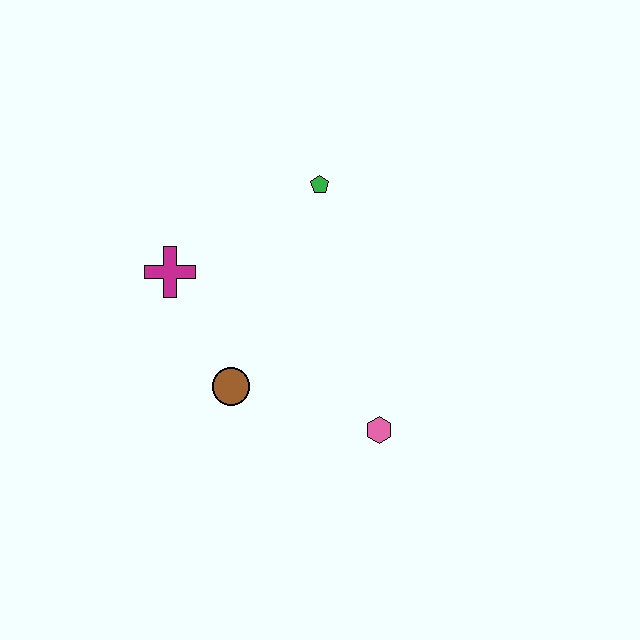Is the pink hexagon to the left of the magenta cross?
No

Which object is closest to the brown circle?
The magenta cross is closest to the brown circle.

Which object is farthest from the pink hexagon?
The magenta cross is farthest from the pink hexagon.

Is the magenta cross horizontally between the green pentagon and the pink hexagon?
No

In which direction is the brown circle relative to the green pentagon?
The brown circle is below the green pentagon.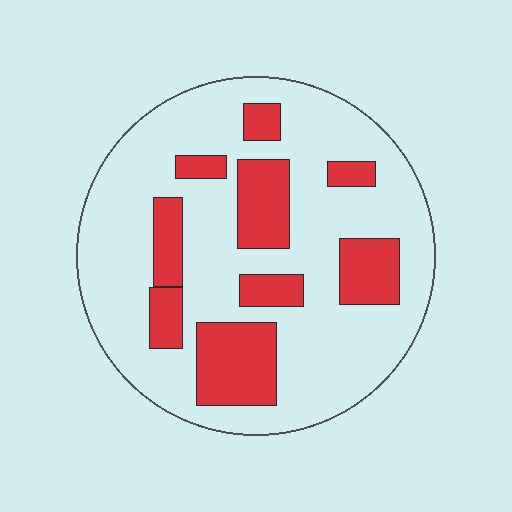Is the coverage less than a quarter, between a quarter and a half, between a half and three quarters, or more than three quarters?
Between a quarter and a half.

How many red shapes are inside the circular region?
9.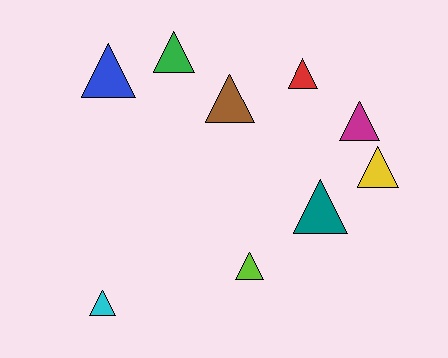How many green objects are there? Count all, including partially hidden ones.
There is 1 green object.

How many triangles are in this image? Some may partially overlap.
There are 9 triangles.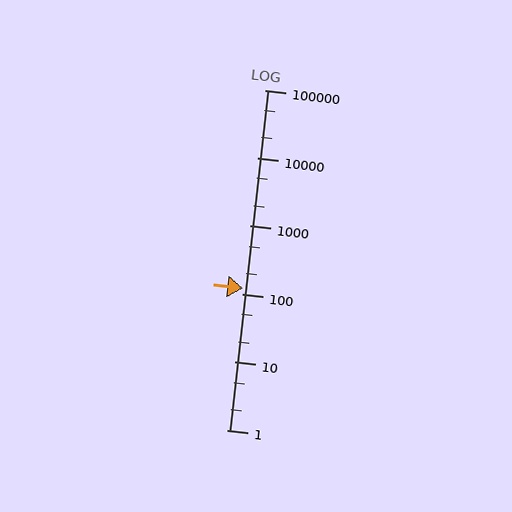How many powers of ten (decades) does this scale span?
The scale spans 5 decades, from 1 to 100000.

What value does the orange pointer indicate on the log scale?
The pointer indicates approximately 120.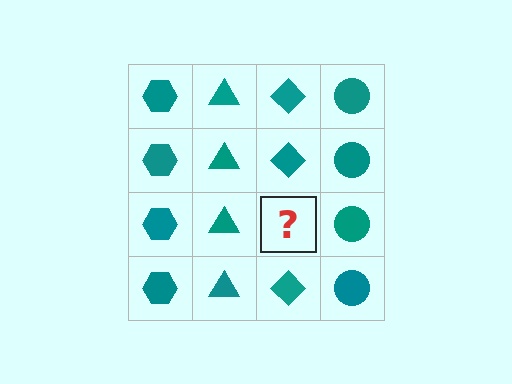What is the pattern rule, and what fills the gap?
The rule is that each column has a consistent shape. The gap should be filled with a teal diamond.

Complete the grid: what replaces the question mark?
The question mark should be replaced with a teal diamond.